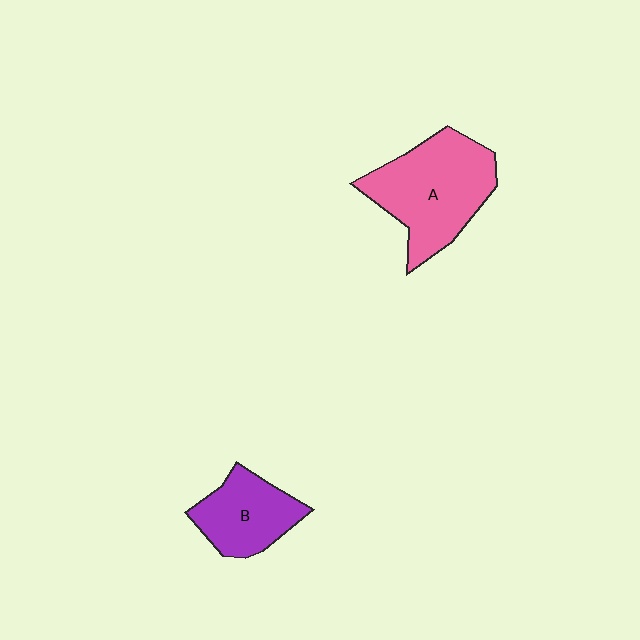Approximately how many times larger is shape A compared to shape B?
Approximately 1.6 times.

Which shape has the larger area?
Shape A (pink).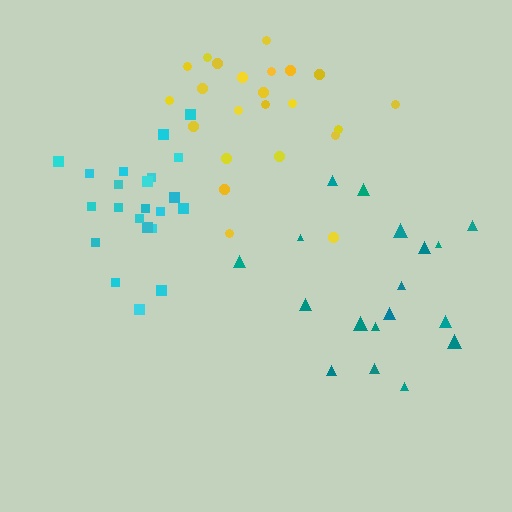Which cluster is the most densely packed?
Cyan.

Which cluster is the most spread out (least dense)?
Teal.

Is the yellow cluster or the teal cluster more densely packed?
Yellow.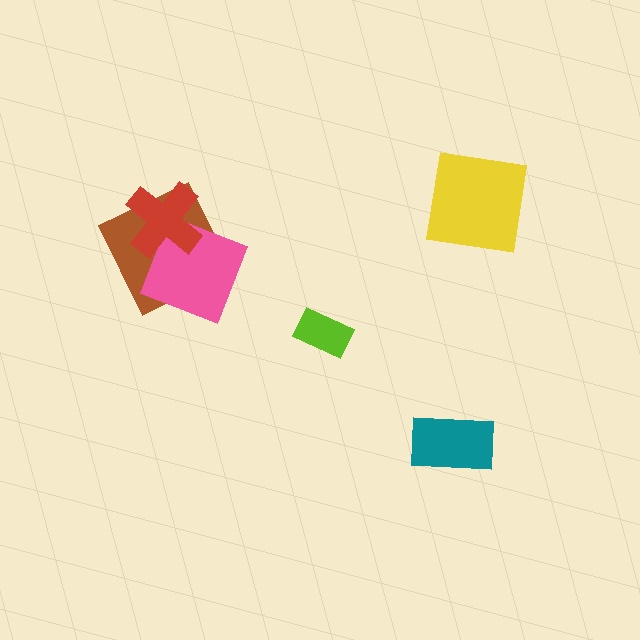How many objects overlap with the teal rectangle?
0 objects overlap with the teal rectangle.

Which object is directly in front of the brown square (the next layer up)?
The pink square is directly in front of the brown square.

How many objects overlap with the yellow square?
0 objects overlap with the yellow square.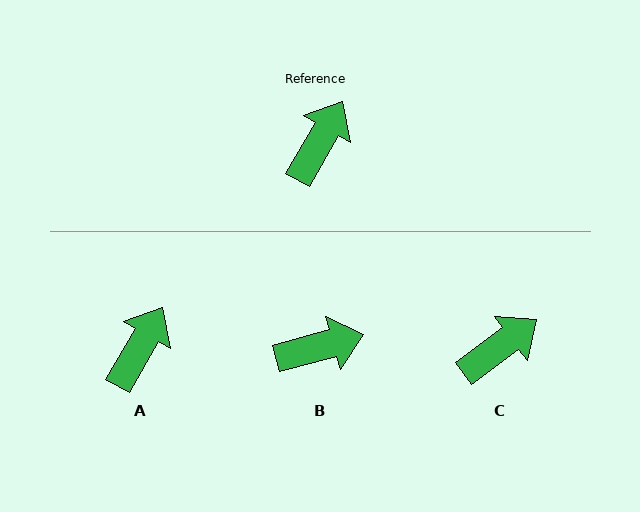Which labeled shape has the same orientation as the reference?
A.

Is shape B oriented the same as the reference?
No, it is off by about 45 degrees.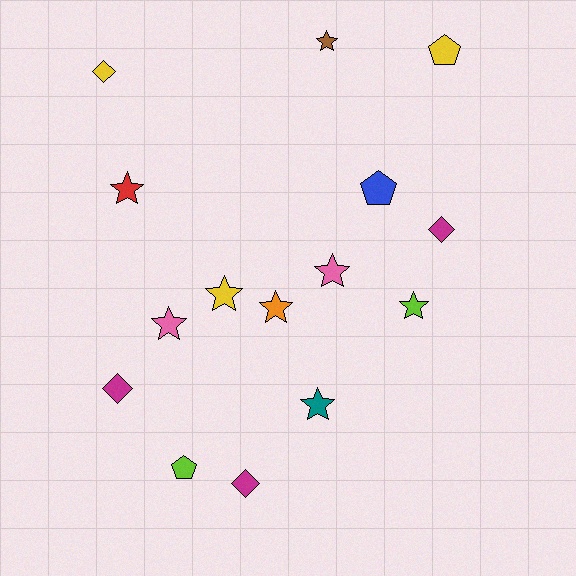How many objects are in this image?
There are 15 objects.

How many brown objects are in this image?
There is 1 brown object.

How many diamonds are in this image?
There are 4 diamonds.